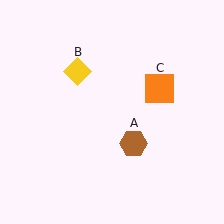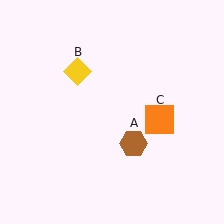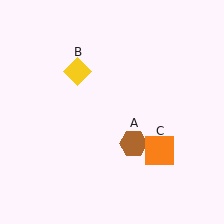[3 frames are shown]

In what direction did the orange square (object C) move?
The orange square (object C) moved down.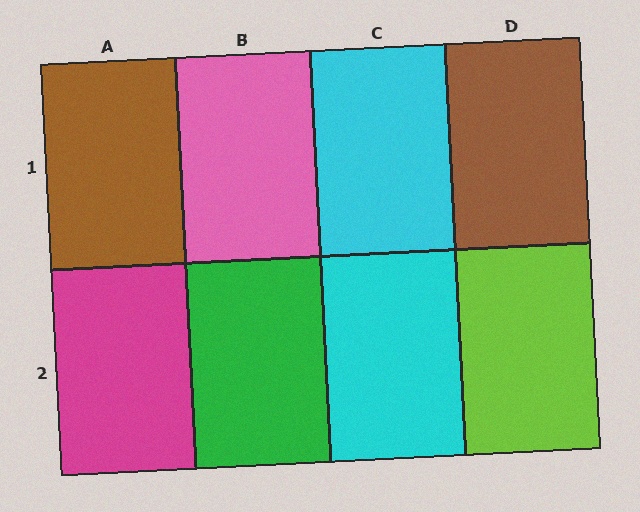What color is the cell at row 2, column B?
Green.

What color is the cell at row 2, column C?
Cyan.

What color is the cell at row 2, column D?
Lime.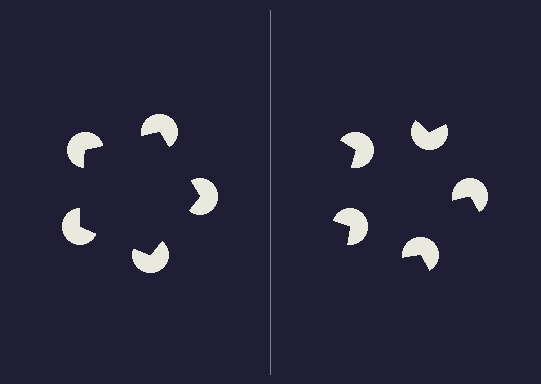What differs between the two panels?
The pac-man discs are positioned identically on both sides; only the wedge orientations differ. On the left they align to a pentagon; on the right they are misaligned.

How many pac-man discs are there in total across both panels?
10 — 5 on each side.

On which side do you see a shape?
An illusory pentagon appears on the left side. On the right side the wedge cuts are rotated, so no coherent shape forms.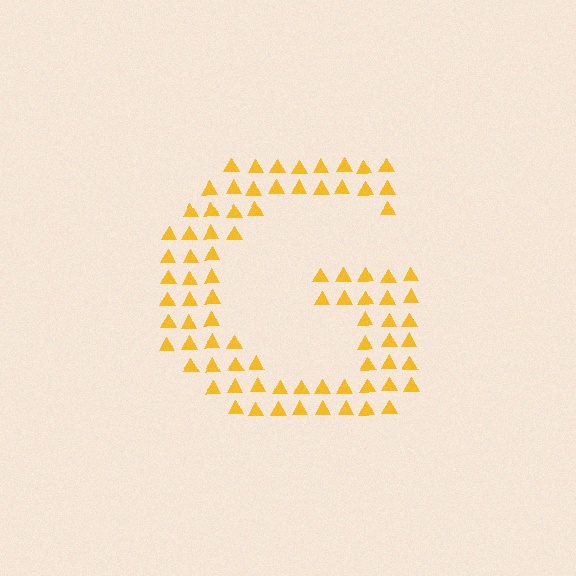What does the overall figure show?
The overall figure shows the letter G.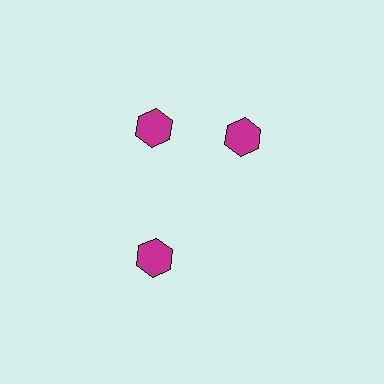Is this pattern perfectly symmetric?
No. The 3 magenta hexagons are arranged in a ring, but one element near the 3 o'clock position is rotated out of alignment along the ring, breaking the 3-fold rotational symmetry.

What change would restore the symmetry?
The symmetry would be restored by rotating it back into even spacing with its neighbors so that all 3 hexagons sit at equal angles and equal distance from the center.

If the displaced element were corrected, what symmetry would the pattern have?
It would have 3-fold rotational symmetry — the pattern would map onto itself every 120 degrees.